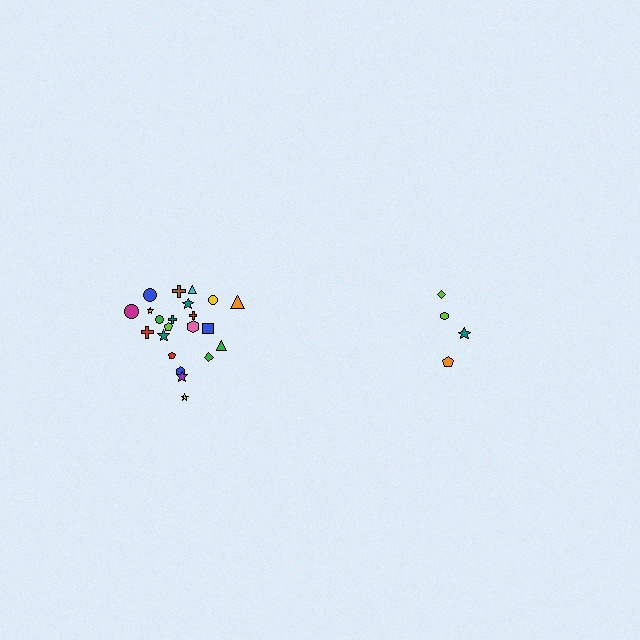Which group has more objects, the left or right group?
The left group.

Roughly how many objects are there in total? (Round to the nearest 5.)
Roughly 25 objects in total.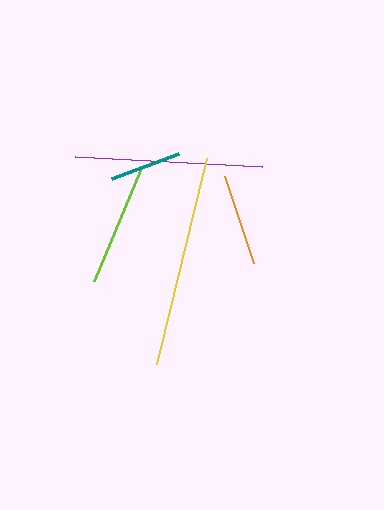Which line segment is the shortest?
The teal line is the shortest at approximately 72 pixels.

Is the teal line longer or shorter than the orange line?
The orange line is longer than the teal line.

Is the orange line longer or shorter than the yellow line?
The yellow line is longer than the orange line.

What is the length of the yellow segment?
The yellow segment is approximately 212 pixels long.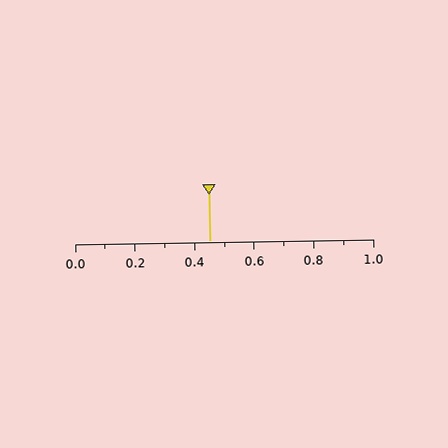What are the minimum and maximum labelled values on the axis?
The axis runs from 0.0 to 1.0.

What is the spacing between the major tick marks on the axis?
The major ticks are spaced 0.2 apart.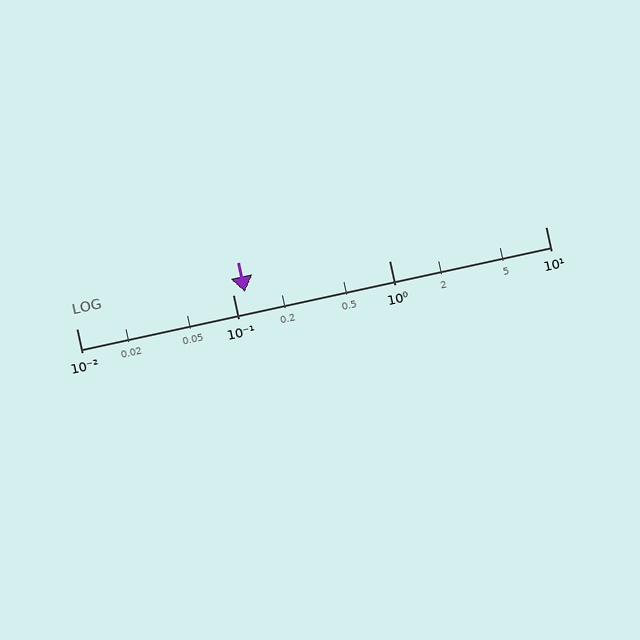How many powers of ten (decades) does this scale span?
The scale spans 3 decades, from 0.01 to 10.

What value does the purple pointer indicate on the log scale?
The pointer indicates approximately 0.12.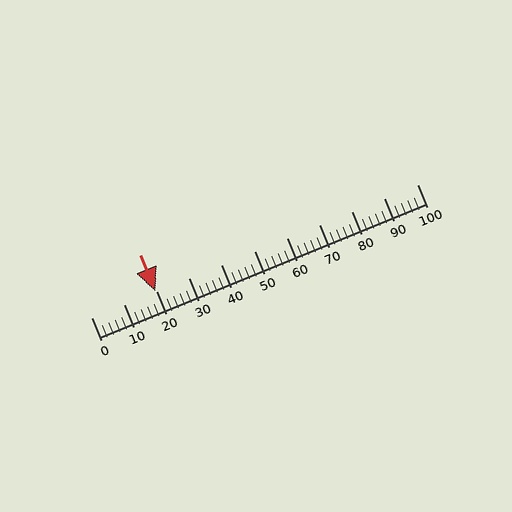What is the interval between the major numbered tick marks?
The major tick marks are spaced 10 units apart.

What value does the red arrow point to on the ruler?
The red arrow points to approximately 20.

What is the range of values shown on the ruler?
The ruler shows values from 0 to 100.